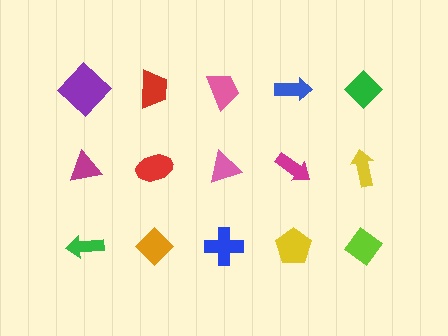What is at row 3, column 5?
A lime diamond.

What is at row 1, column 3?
A pink trapezoid.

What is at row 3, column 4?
A yellow pentagon.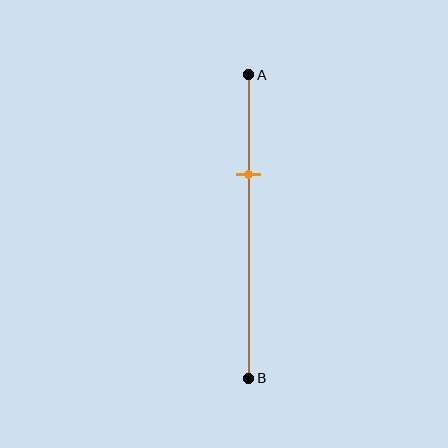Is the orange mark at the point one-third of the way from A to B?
Yes, the mark is approximately at the one-third point.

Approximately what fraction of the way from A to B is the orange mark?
The orange mark is approximately 35% of the way from A to B.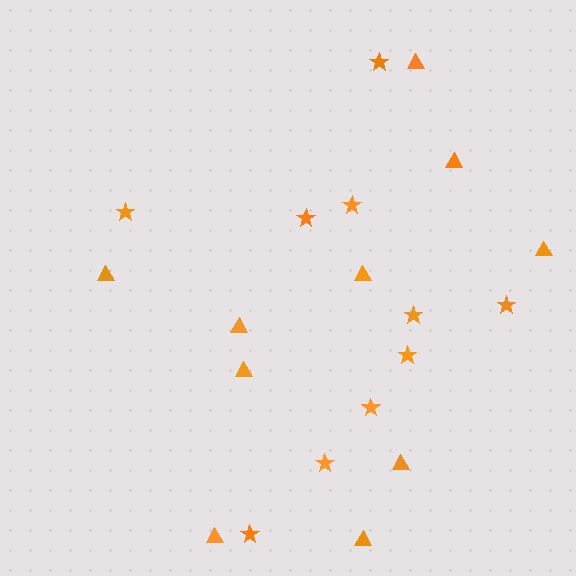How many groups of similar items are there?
There are 2 groups: one group of stars (10) and one group of triangles (10).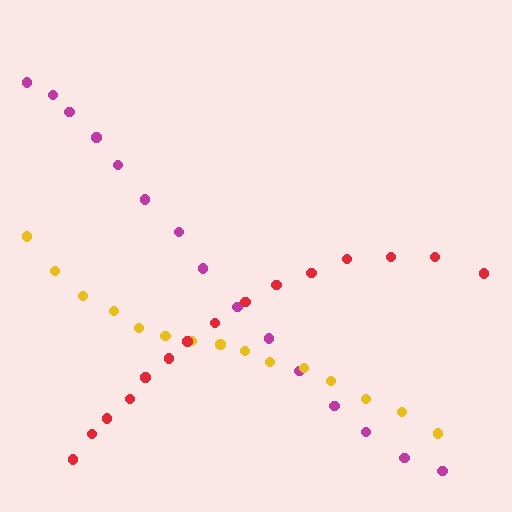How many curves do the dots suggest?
There are 3 distinct paths.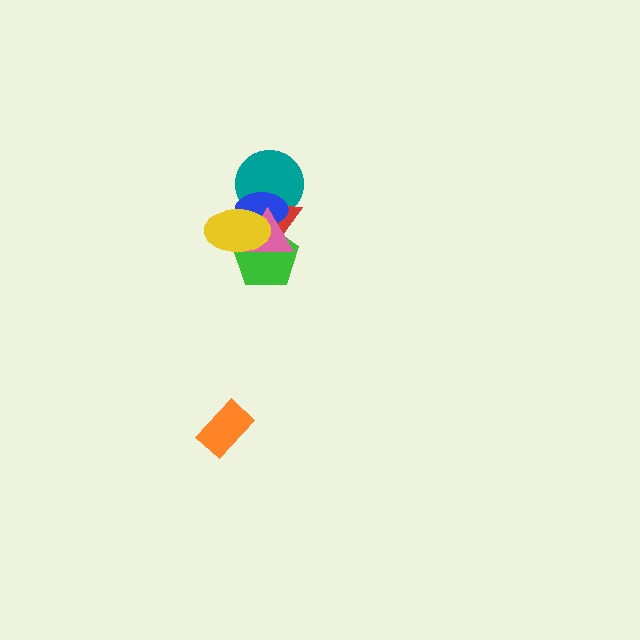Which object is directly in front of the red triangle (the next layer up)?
The blue ellipse is directly in front of the red triangle.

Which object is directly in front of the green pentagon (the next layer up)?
The pink triangle is directly in front of the green pentagon.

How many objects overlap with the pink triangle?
5 objects overlap with the pink triangle.